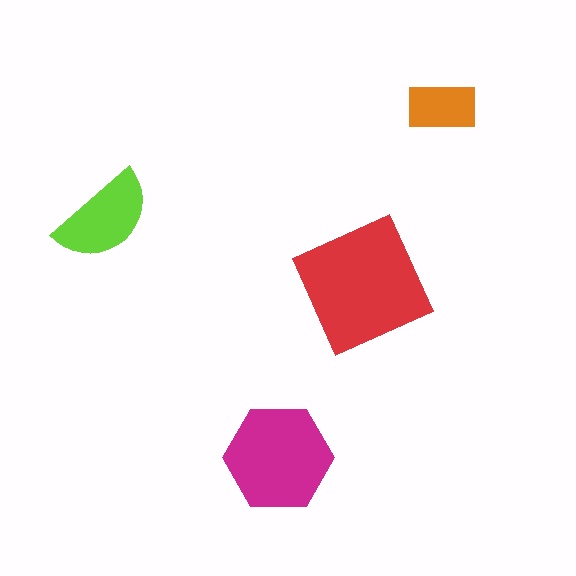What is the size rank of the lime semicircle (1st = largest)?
3rd.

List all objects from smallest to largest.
The orange rectangle, the lime semicircle, the magenta hexagon, the red square.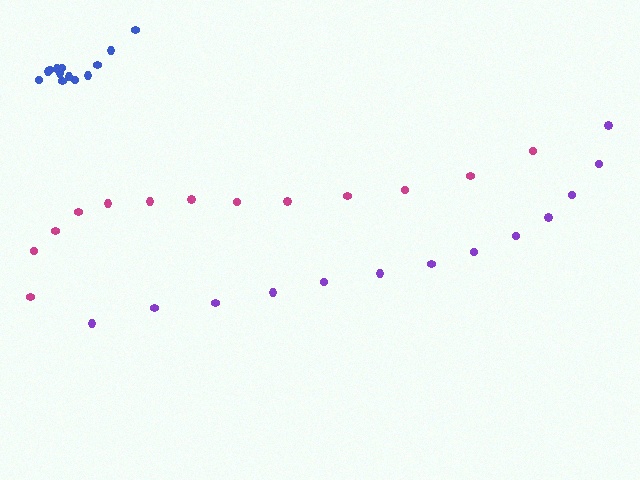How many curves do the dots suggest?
There are 3 distinct paths.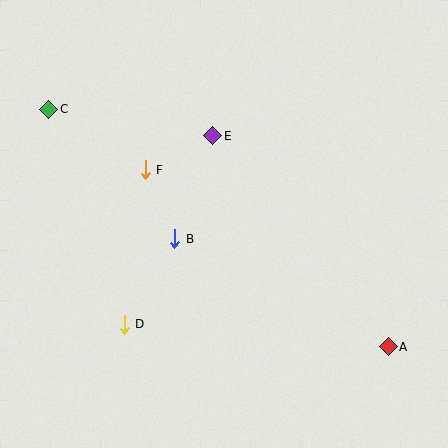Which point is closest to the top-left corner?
Point C is closest to the top-left corner.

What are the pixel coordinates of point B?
Point B is at (175, 239).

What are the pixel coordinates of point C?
Point C is at (49, 109).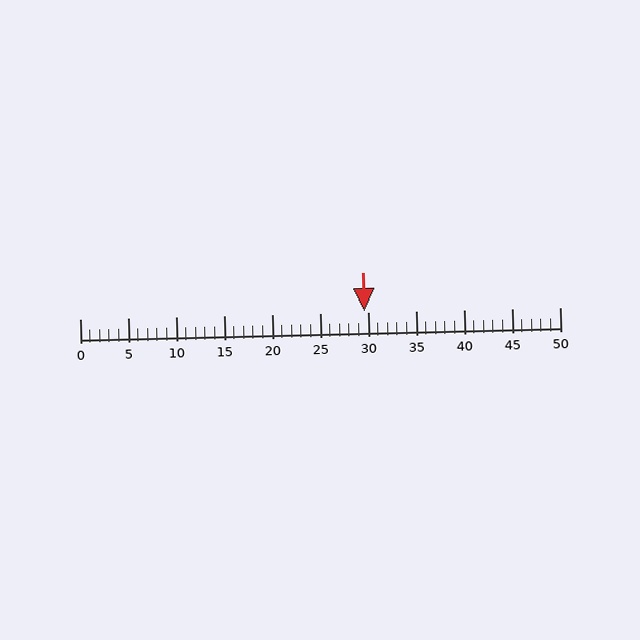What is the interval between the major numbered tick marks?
The major tick marks are spaced 5 units apart.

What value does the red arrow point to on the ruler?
The red arrow points to approximately 30.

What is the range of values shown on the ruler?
The ruler shows values from 0 to 50.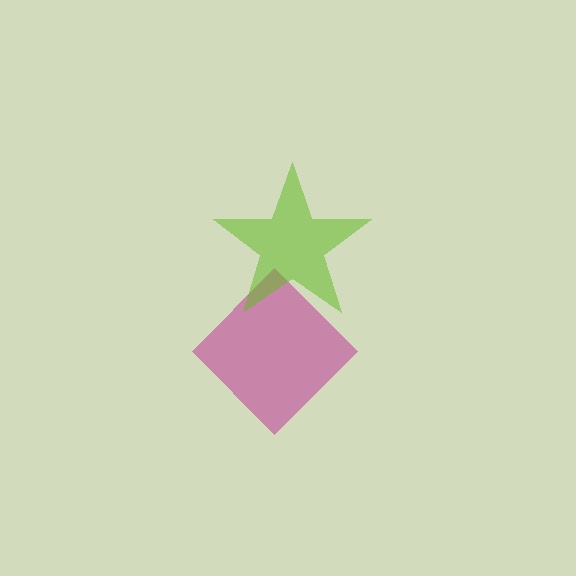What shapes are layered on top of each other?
The layered shapes are: a magenta diamond, a lime star.